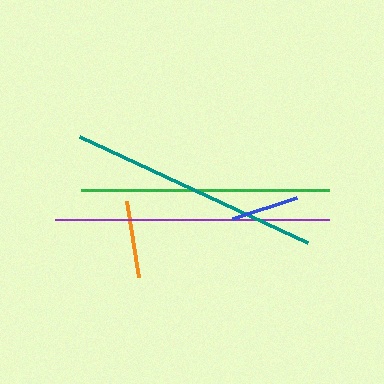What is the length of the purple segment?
The purple segment is approximately 274 pixels long.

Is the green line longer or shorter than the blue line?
The green line is longer than the blue line.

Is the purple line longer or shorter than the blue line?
The purple line is longer than the blue line.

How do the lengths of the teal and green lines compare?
The teal and green lines are approximately the same length.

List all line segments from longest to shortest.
From longest to shortest: purple, teal, green, orange, blue.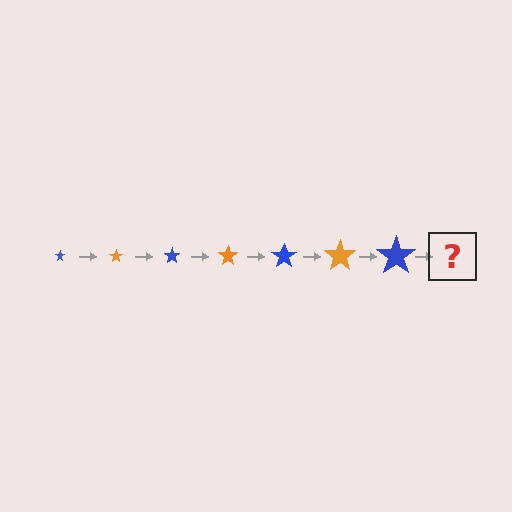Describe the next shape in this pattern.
It should be an orange star, larger than the previous one.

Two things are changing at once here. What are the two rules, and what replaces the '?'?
The two rules are that the star grows larger each step and the color cycles through blue and orange. The '?' should be an orange star, larger than the previous one.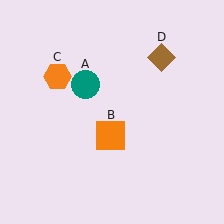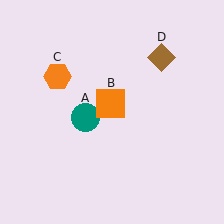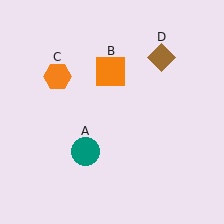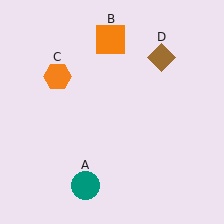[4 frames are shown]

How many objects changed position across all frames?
2 objects changed position: teal circle (object A), orange square (object B).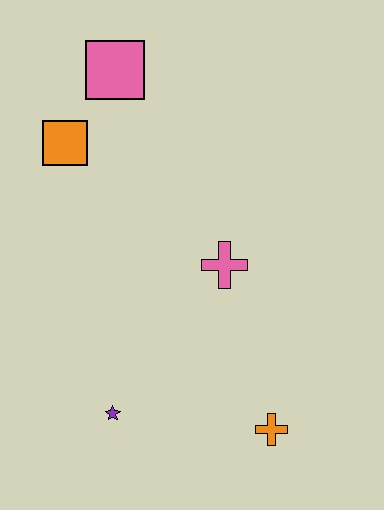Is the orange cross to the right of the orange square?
Yes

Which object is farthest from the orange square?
The orange cross is farthest from the orange square.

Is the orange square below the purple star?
No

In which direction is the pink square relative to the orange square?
The pink square is above the orange square.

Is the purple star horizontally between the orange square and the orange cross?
Yes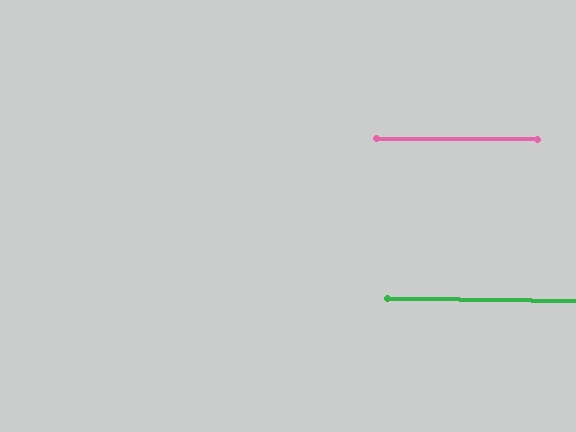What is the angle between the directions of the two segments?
Approximately 1 degree.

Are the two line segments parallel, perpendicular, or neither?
Parallel — their directions differ by only 0.7°.